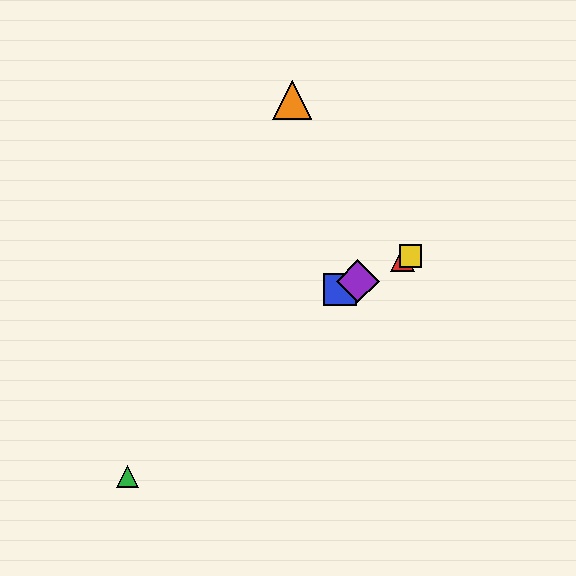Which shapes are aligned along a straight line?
The red triangle, the blue square, the yellow square, the purple diamond are aligned along a straight line.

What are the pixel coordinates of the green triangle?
The green triangle is at (127, 477).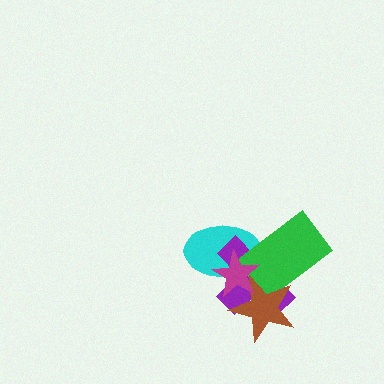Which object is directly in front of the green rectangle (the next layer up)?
The brown star is directly in front of the green rectangle.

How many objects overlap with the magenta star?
4 objects overlap with the magenta star.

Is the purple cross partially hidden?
Yes, it is partially covered by another shape.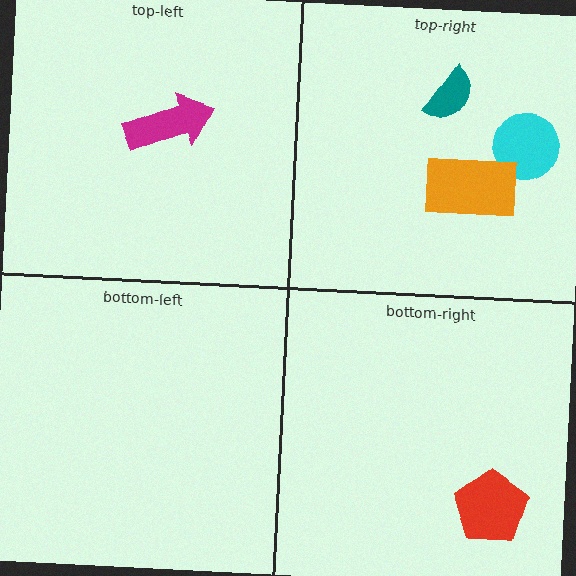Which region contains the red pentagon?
The bottom-right region.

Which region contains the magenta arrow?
The top-left region.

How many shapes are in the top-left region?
1.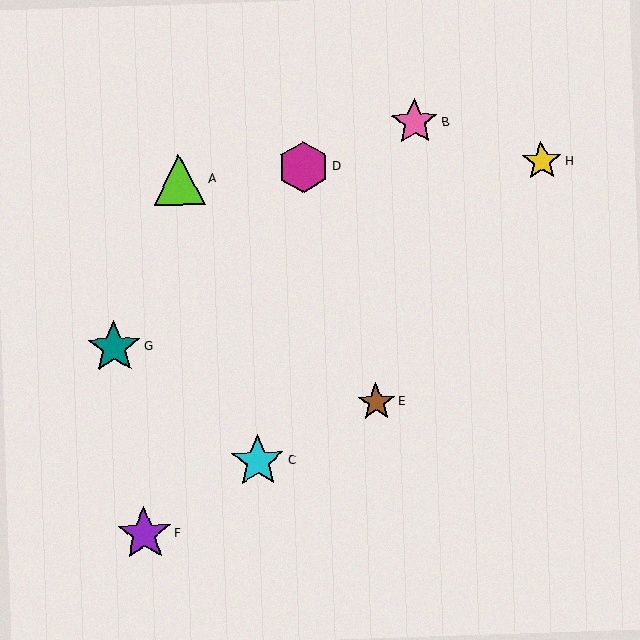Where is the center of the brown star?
The center of the brown star is at (376, 402).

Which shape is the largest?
The purple star (labeled F) is the largest.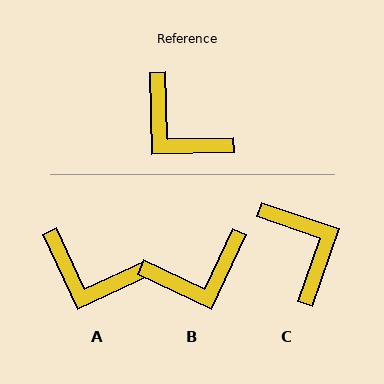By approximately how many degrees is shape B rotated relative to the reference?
Approximately 63 degrees counter-clockwise.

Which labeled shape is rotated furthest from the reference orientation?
C, about 160 degrees away.